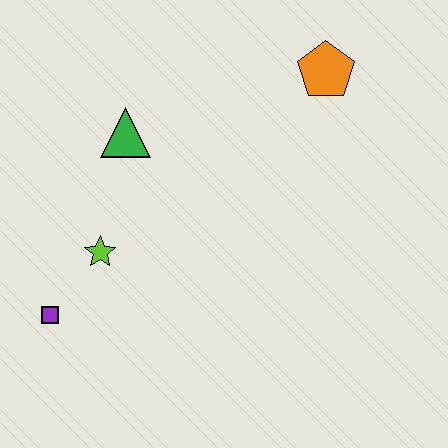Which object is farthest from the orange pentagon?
The purple square is farthest from the orange pentagon.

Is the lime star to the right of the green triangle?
No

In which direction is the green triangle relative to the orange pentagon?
The green triangle is to the left of the orange pentagon.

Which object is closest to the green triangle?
The lime star is closest to the green triangle.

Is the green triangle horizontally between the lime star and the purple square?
No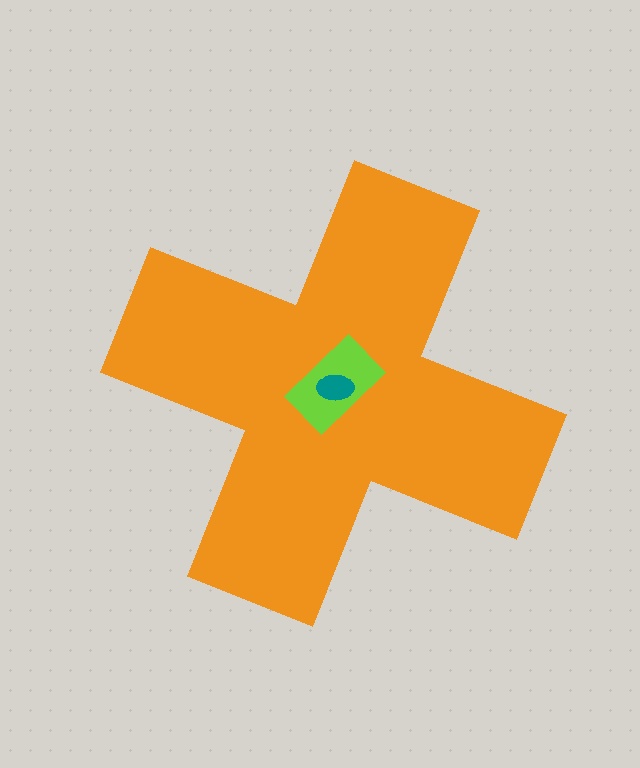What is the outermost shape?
The orange cross.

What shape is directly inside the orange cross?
The lime rectangle.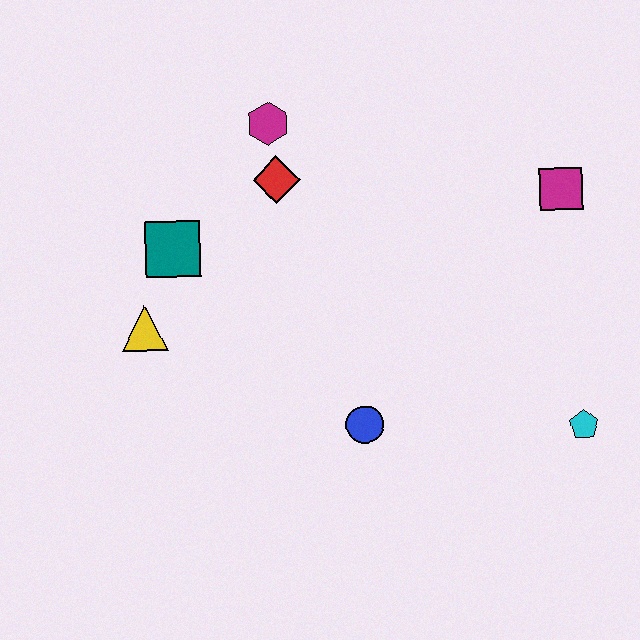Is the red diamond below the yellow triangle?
No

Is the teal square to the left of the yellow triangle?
No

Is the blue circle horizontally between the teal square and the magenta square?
Yes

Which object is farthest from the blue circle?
The magenta hexagon is farthest from the blue circle.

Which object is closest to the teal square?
The yellow triangle is closest to the teal square.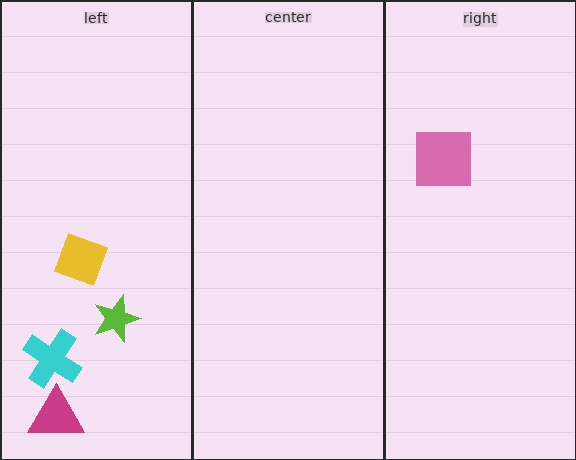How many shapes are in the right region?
1.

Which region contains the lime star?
The left region.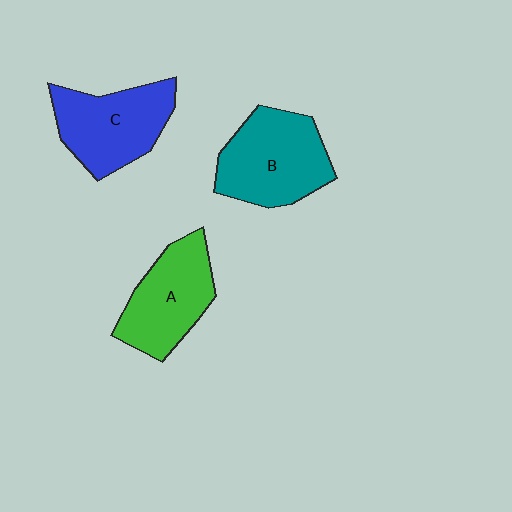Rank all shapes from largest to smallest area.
From largest to smallest: B (teal), C (blue), A (green).